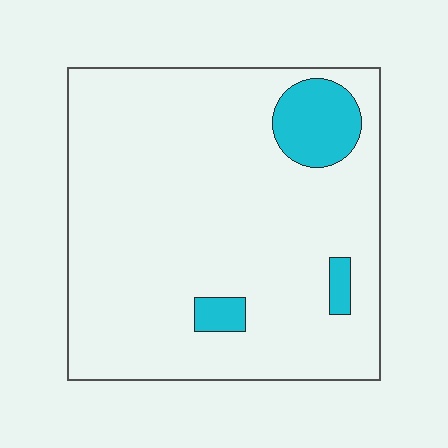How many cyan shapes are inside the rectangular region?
3.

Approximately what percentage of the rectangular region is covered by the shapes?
Approximately 10%.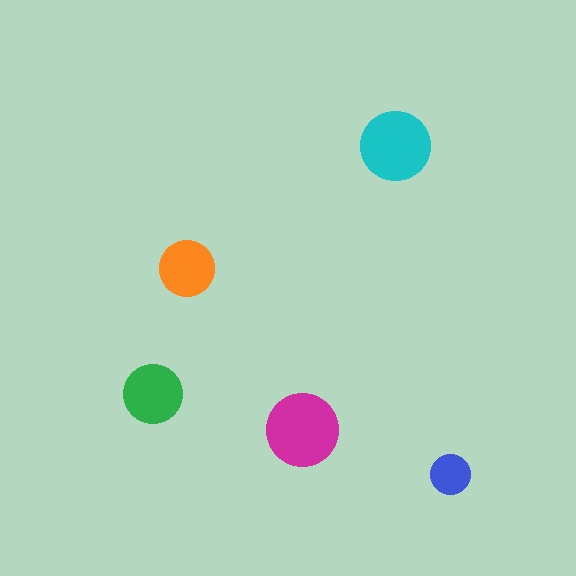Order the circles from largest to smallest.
the magenta one, the cyan one, the green one, the orange one, the blue one.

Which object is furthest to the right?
The blue circle is rightmost.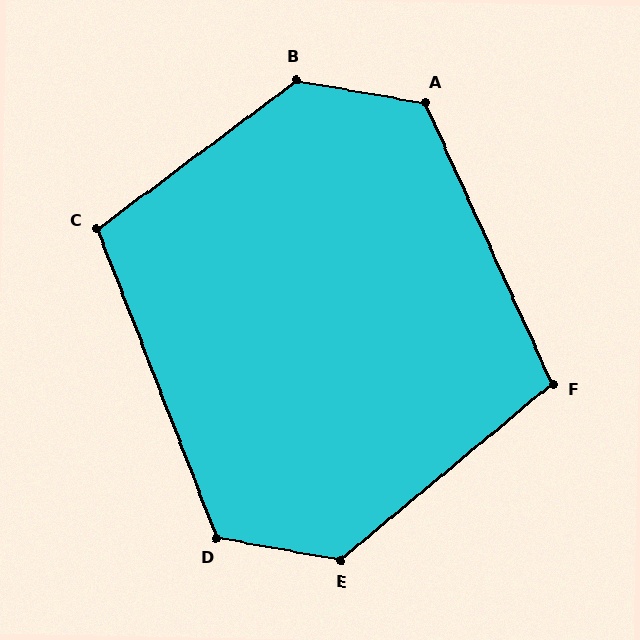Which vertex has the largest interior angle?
B, at approximately 133 degrees.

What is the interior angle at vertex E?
Approximately 130 degrees (obtuse).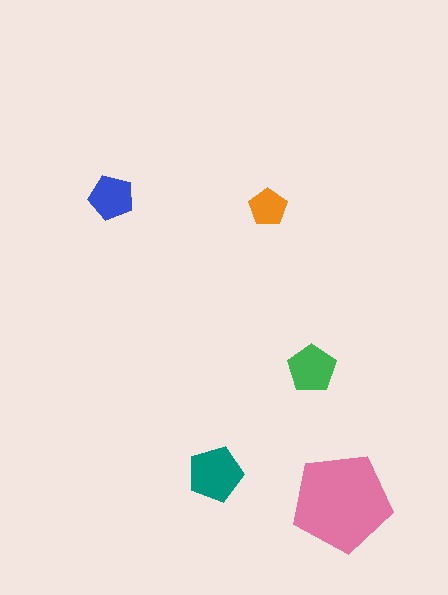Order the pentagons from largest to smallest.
the pink one, the teal one, the green one, the blue one, the orange one.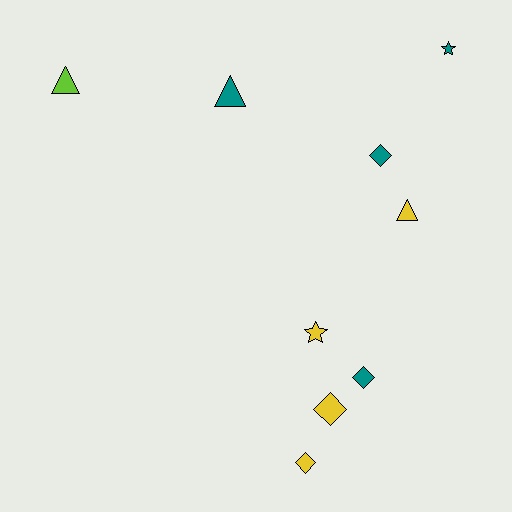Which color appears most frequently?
Yellow, with 4 objects.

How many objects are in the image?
There are 9 objects.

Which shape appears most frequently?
Diamond, with 4 objects.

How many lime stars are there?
There are no lime stars.